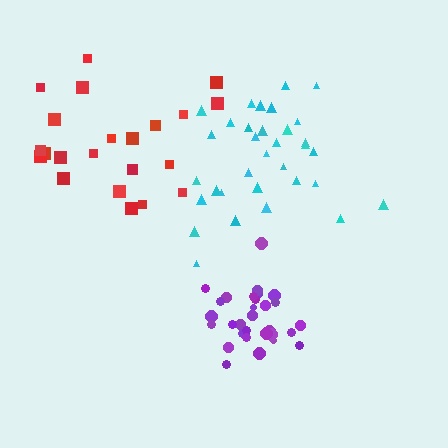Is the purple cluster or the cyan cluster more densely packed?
Purple.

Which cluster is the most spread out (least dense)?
Red.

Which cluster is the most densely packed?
Purple.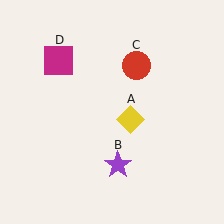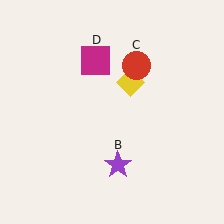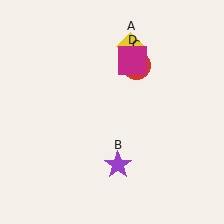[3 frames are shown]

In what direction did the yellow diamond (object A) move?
The yellow diamond (object A) moved up.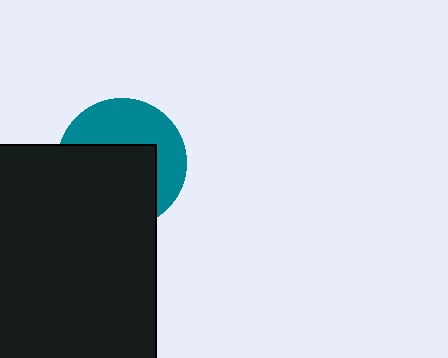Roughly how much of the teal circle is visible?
A small part of it is visible (roughly 44%).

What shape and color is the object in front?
The object in front is a black rectangle.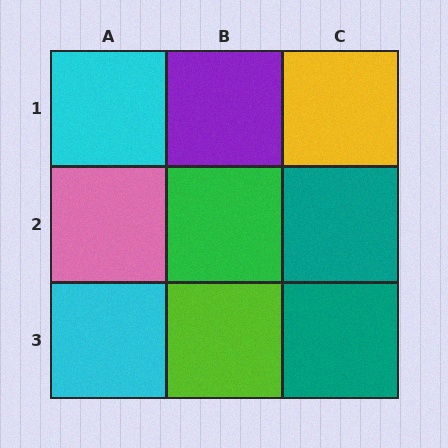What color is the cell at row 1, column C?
Yellow.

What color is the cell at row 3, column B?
Lime.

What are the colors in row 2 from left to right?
Pink, green, teal.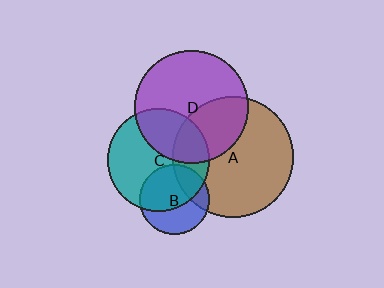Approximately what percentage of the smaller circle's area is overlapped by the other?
Approximately 35%.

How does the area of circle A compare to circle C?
Approximately 1.4 times.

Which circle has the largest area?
Circle A (brown).